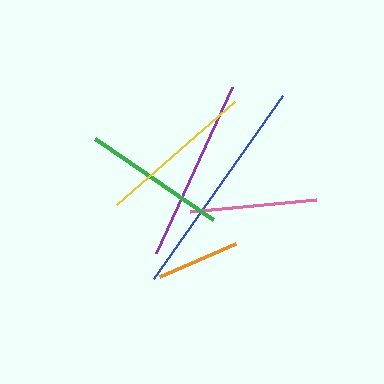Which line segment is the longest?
The blue line is the longest at approximately 224 pixels.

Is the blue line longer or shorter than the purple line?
The blue line is longer than the purple line.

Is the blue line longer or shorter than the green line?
The blue line is longer than the green line.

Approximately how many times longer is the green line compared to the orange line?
The green line is approximately 1.7 times the length of the orange line.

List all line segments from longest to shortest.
From longest to shortest: blue, purple, yellow, green, pink, orange.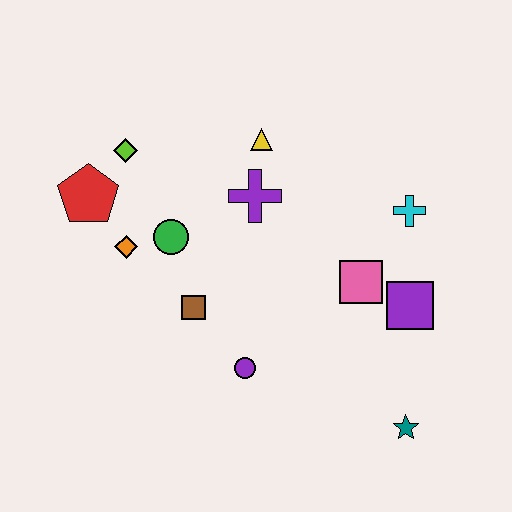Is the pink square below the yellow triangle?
Yes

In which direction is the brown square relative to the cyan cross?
The brown square is to the left of the cyan cross.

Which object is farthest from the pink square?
The red pentagon is farthest from the pink square.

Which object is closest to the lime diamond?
The red pentagon is closest to the lime diamond.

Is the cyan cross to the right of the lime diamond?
Yes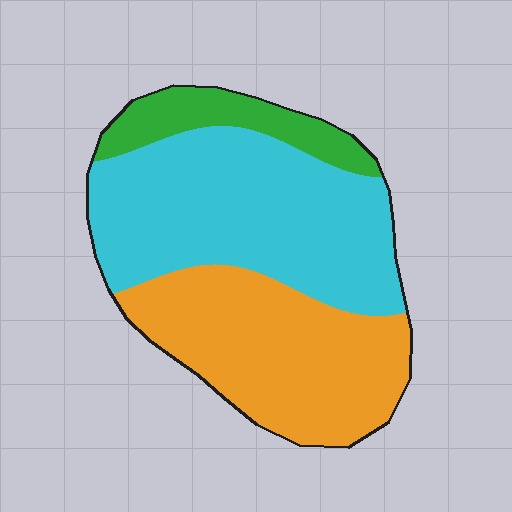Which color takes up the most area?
Cyan, at roughly 50%.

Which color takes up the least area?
Green, at roughly 15%.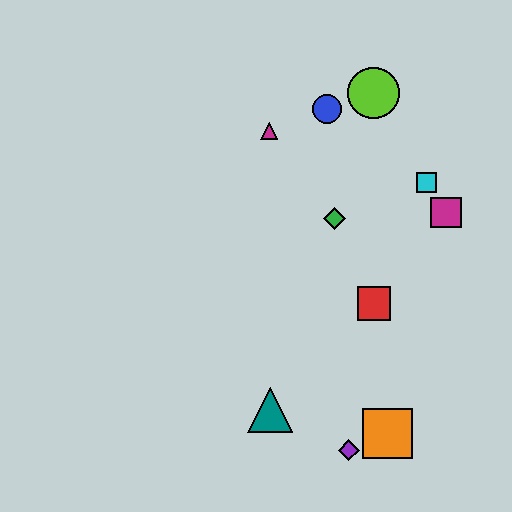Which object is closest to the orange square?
The purple diamond is closest to the orange square.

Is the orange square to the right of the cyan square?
No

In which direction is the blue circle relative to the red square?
The blue circle is above the red square.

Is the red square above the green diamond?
No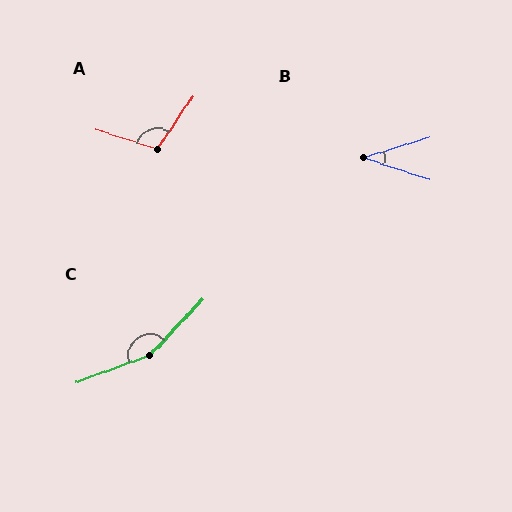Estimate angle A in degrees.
Approximately 106 degrees.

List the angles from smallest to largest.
B (35°), A (106°), C (153°).